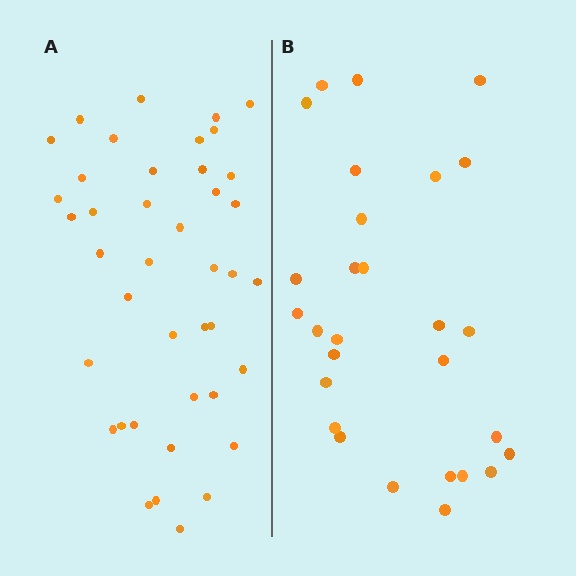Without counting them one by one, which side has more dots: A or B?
Region A (the left region) has more dots.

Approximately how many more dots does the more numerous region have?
Region A has approximately 15 more dots than region B.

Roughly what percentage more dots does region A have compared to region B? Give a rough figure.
About 45% more.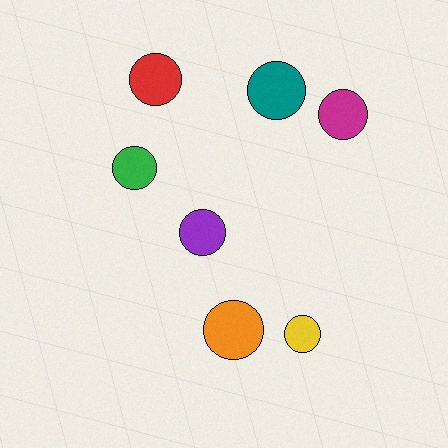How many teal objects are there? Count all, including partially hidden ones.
There is 1 teal object.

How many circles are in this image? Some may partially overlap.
There are 7 circles.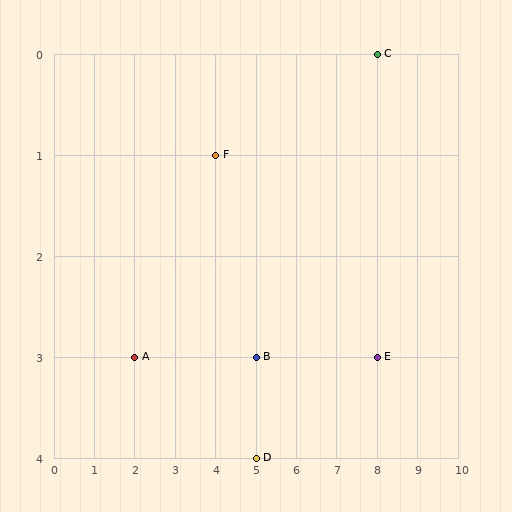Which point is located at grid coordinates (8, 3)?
Point E is at (8, 3).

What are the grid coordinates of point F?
Point F is at grid coordinates (4, 1).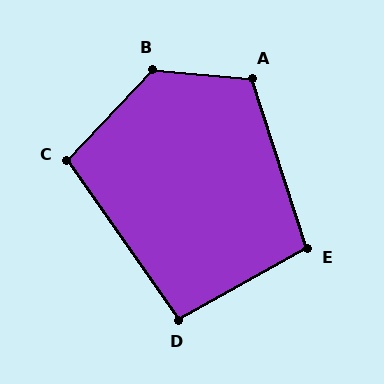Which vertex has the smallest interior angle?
D, at approximately 96 degrees.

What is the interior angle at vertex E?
Approximately 101 degrees (obtuse).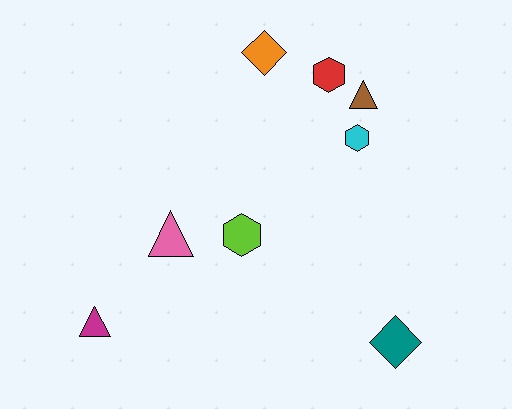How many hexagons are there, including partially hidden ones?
There are 3 hexagons.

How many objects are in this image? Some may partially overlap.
There are 8 objects.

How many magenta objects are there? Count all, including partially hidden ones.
There is 1 magenta object.